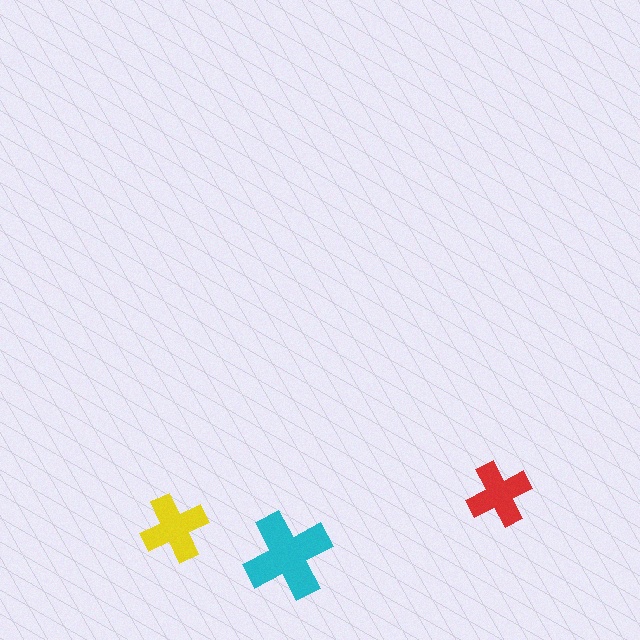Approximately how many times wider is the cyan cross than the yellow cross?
About 1.5 times wider.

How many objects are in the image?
There are 3 objects in the image.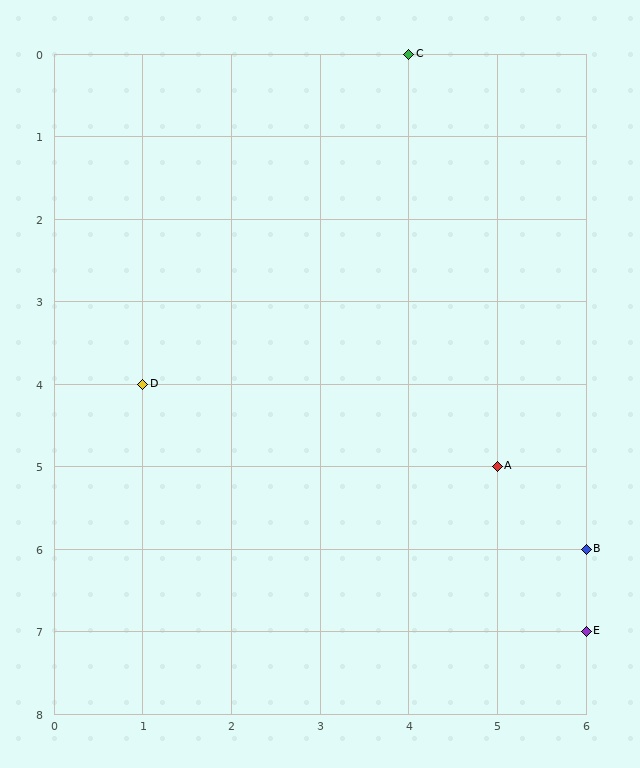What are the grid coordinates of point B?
Point B is at grid coordinates (6, 6).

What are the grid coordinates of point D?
Point D is at grid coordinates (1, 4).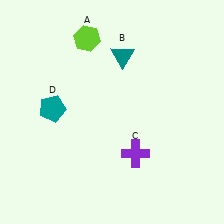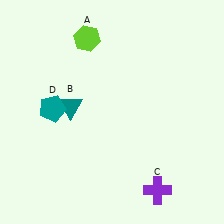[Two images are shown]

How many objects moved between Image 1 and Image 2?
2 objects moved between the two images.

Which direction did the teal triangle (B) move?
The teal triangle (B) moved left.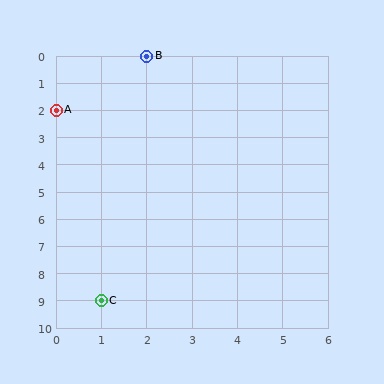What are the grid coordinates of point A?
Point A is at grid coordinates (0, 2).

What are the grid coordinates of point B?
Point B is at grid coordinates (2, 0).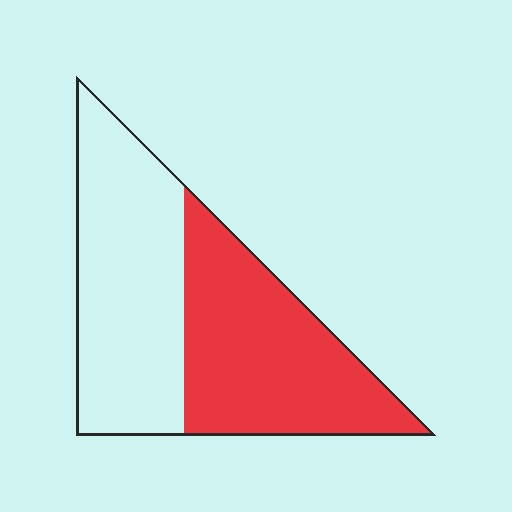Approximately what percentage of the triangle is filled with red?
Approximately 50%.